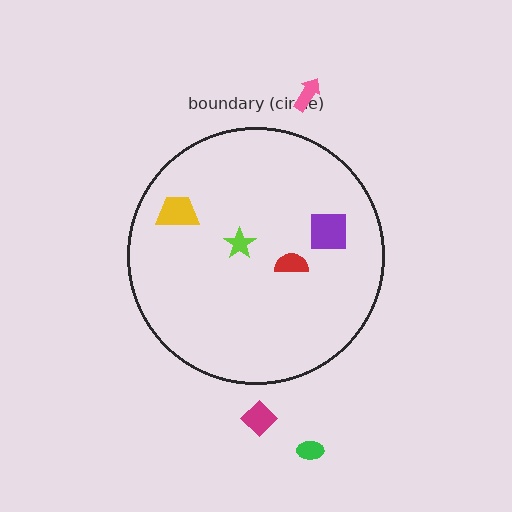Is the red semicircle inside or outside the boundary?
Inside.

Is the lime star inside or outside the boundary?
Inside.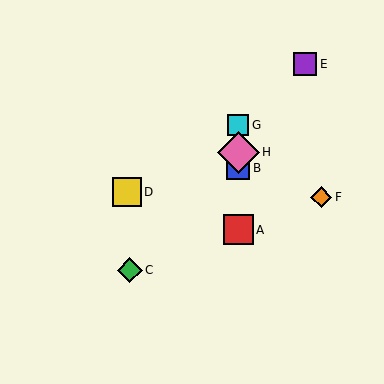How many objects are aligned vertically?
4 objects (A, B, G, H) are aligned vertically.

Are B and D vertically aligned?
No, B is at x≈238 and D is at x≈127.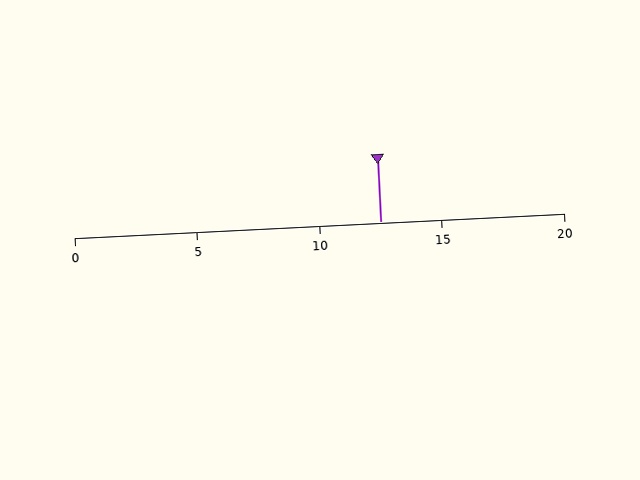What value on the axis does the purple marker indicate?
The marker indicates approximately 12.5.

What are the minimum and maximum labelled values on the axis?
The axis runs from 0 to 20.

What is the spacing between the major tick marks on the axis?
The major ticks are spaced 5 apart.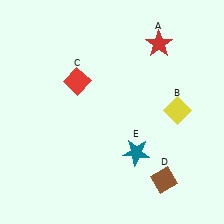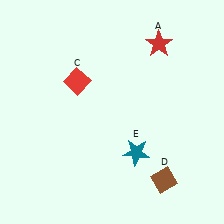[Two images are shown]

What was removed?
The yellow diamond (B) was removed in Image 2.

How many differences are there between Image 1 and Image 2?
There is 1 difference between the two images.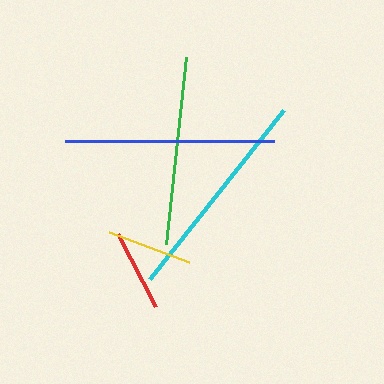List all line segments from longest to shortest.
From longest to shortest: cyan, blue, green, yellow, red.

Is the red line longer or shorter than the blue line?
The blue line is longer than the red line.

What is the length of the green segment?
The green segment is approximately 188 pixels long.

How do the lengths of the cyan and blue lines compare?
The cyan and blue lines are approximately the same length.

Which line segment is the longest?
The cyan line is the longest at approximately 215 pixels.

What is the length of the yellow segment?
The yellow segment is approximately 86 pixels long.